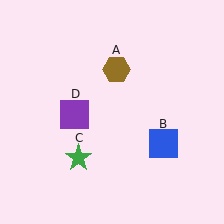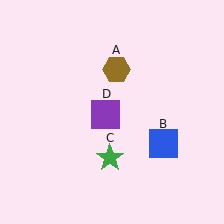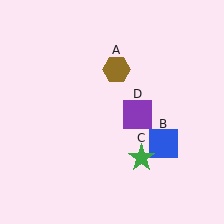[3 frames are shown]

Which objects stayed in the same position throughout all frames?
Brown hexagon (object A) and blue square (object B) remained stationary.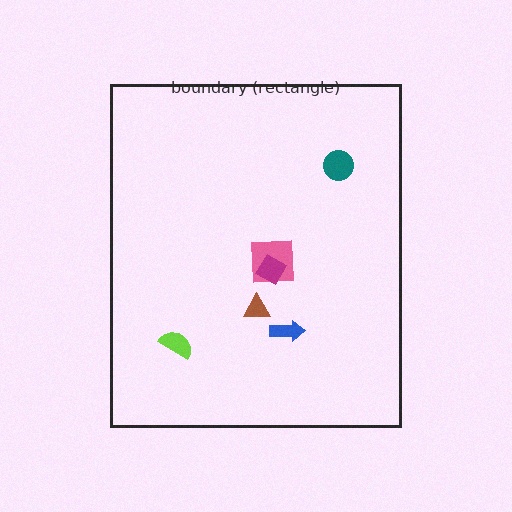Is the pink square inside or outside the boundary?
Inside.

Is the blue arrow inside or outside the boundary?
Inside.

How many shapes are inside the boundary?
6 inside, 0 outside.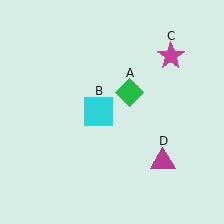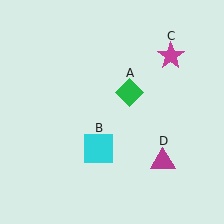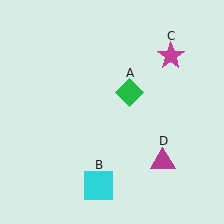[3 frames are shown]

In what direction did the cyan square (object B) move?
The cyan square (object B) moved down.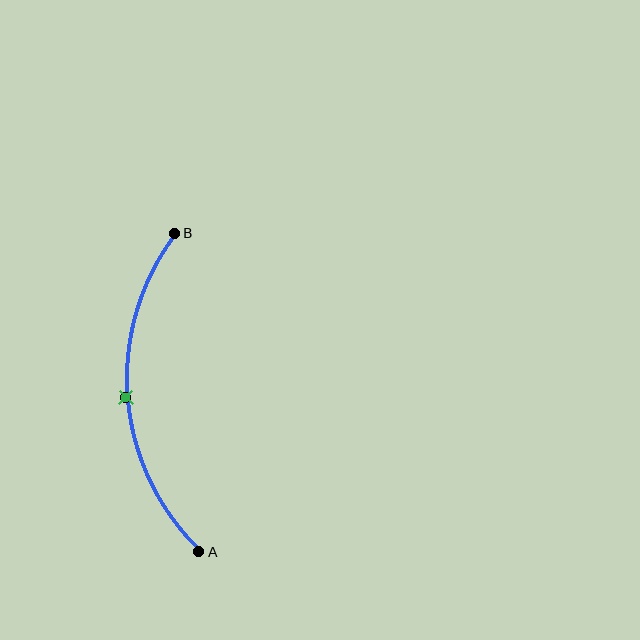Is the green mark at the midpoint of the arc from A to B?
Yes. The green mark lies on the arc at equal arc-length from both A and B — it is the arc midpoint.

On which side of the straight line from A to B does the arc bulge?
The arc bulges to the left of the straight line connecting A and B.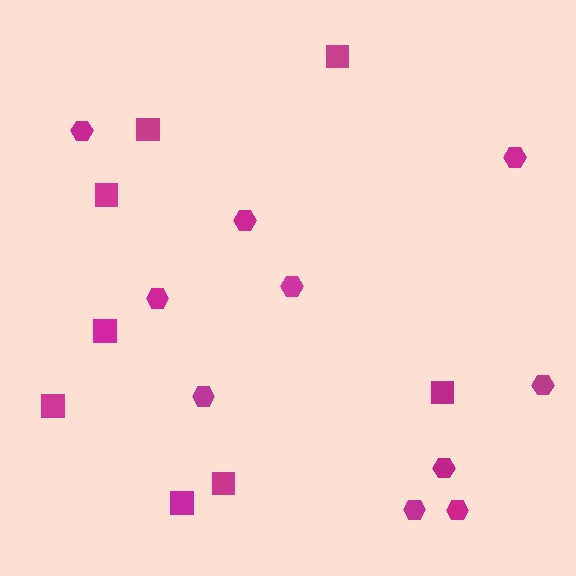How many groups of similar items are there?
There are 2 groups: one group of squares (8) and one group of hexagons (10).